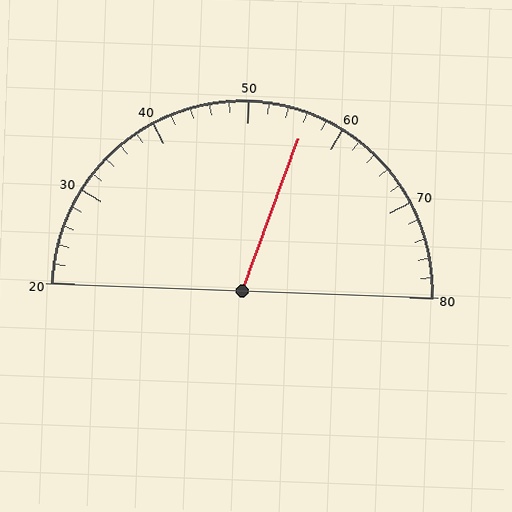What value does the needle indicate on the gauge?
The needle indicates approximately 56.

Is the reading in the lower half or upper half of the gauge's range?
The reading is in the upper half of the range (20 to 80).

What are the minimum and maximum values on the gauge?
The gauge ranges from 20 to 80.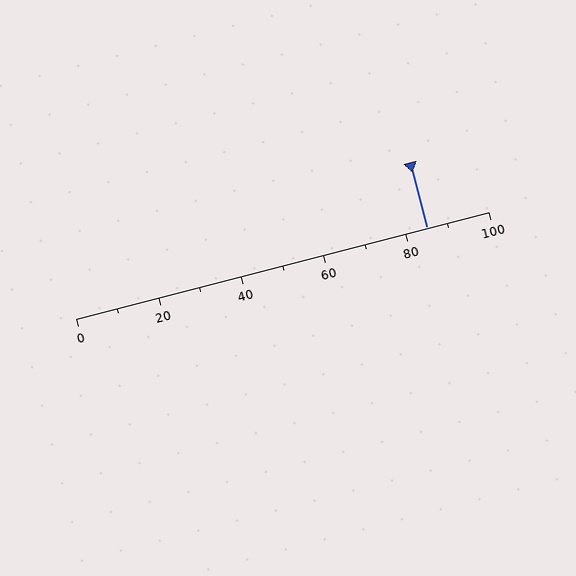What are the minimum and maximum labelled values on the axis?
The axis runs from 0 to 100.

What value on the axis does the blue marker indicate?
The marker indicates approximately 85.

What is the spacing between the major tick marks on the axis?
The major ticks are spaced 20 apart.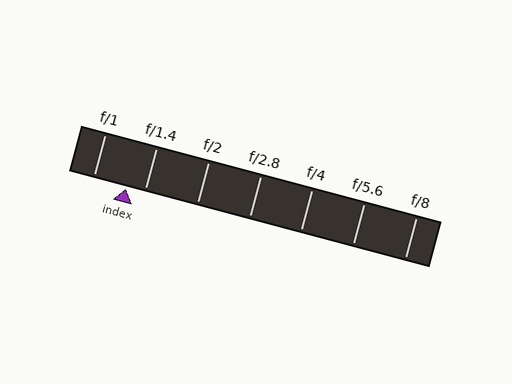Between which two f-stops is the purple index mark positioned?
The index mark is between f/1 and f/1.4.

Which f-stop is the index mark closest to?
The index mark is closest to f/1.4.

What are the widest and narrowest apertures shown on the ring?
The widest aperture shown is f/1 and the narrowest is f/8.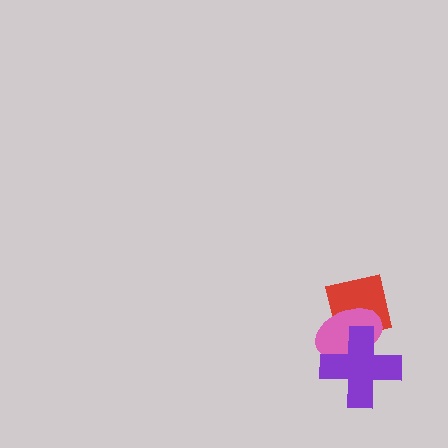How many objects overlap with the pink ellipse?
2 objects overlap with the pink ellipse.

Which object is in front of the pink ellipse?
The purple cross is in front of the pink ellipse.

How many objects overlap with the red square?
2 objects overlap with the red square.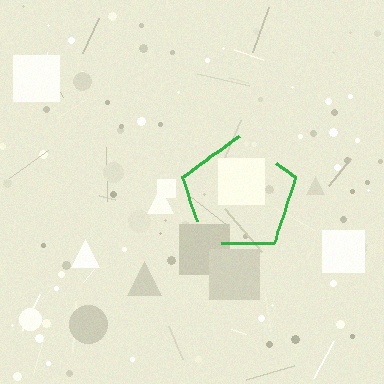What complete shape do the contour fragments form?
The contour fragments form a pentagon.